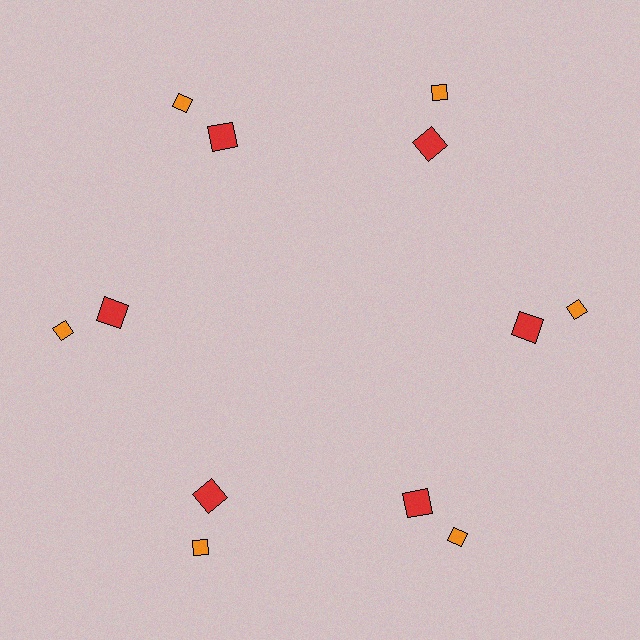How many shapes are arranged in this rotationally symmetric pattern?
There are 12 shapes, arranged in 6 groups of 2.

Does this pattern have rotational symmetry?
Yes, this pattern has 6-fold rotational symmetry. It looks the same after rotating 60 degrees around the center.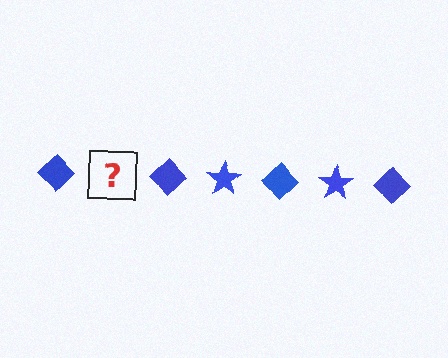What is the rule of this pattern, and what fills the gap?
The rule is that the pattern cycles through diamond, star shapes in blue. The gap should be filled with a blue star.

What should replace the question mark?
The question mark should be replaced with a blue star.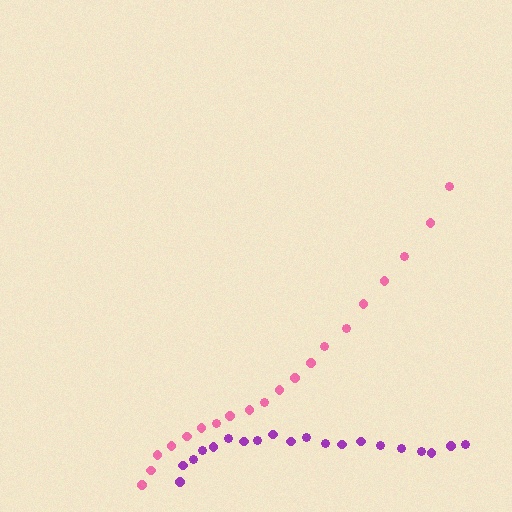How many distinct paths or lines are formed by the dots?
There are 2 distinct paths.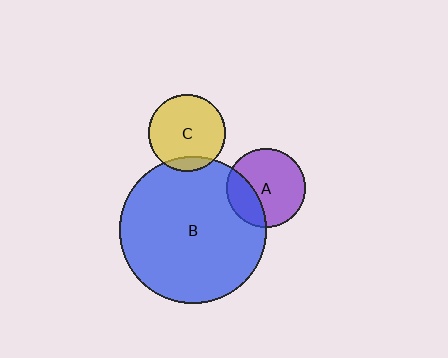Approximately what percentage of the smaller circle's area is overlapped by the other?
Approximately 30%.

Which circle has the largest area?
Circle B (blue).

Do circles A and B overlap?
Yes.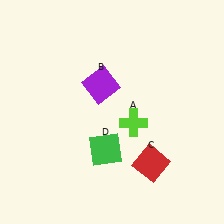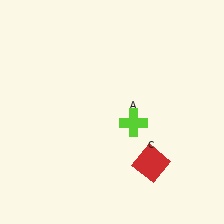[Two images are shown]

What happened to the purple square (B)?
The purple square (B) was removed in Image 2. It was in the top-left area of Image 1.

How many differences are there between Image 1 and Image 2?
There are 2 differences between the two images.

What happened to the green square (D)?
The green square (D) was removed in Image 2. It was in the bottom-left area of Image 1.